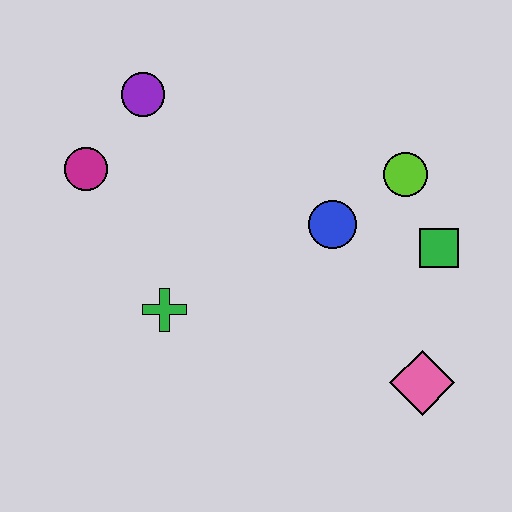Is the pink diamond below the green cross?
Yes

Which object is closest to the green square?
The lime circle is closest to the green square.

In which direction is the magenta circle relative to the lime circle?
The magenta circle is to the left of the lime circle.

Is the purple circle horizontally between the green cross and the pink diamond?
No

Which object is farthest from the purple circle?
The pink diamond is farthest from the purple circle.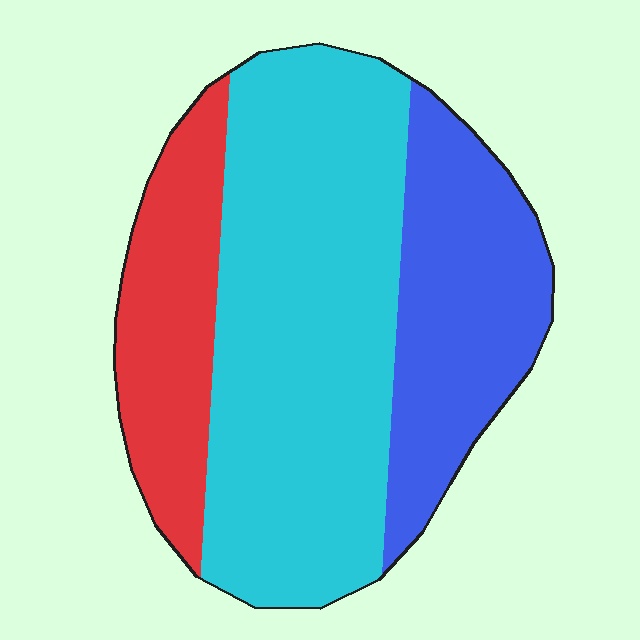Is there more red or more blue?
Blue.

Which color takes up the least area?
Red, at roughly 20%.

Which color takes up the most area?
Cyan, at roughly 55%.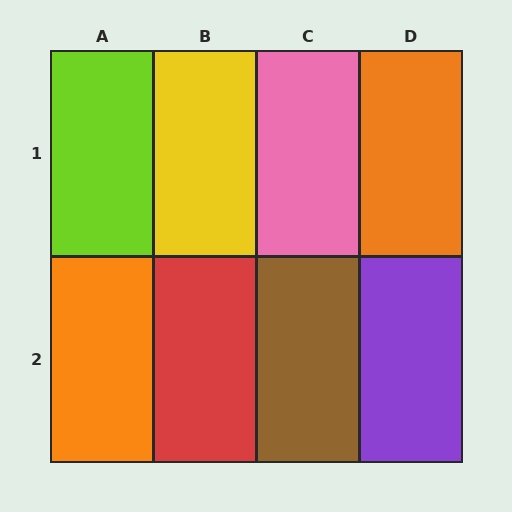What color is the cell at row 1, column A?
Lime.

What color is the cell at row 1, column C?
Pink.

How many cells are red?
1 cell is red.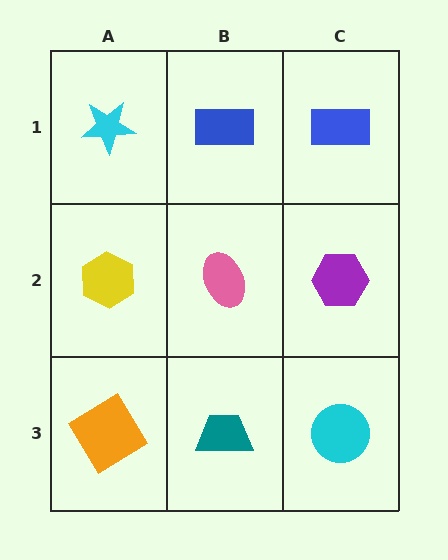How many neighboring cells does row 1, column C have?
2.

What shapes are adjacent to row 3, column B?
A pink ellipse (row 2, column B), an orange diamond (row 3, column A), a cyan circle (row 3, column C).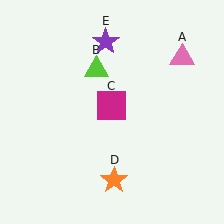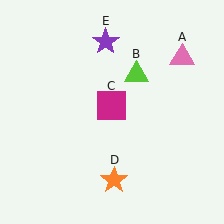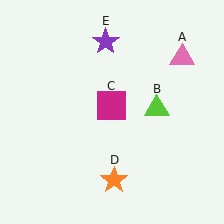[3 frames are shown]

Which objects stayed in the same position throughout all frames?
Pink triangle (object A) and magenta square (object C) and orange star (object D) and purple star (object E) remained stationary.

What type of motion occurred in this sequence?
The lime triangle (object B) rotated clockwise around the center of the scene.